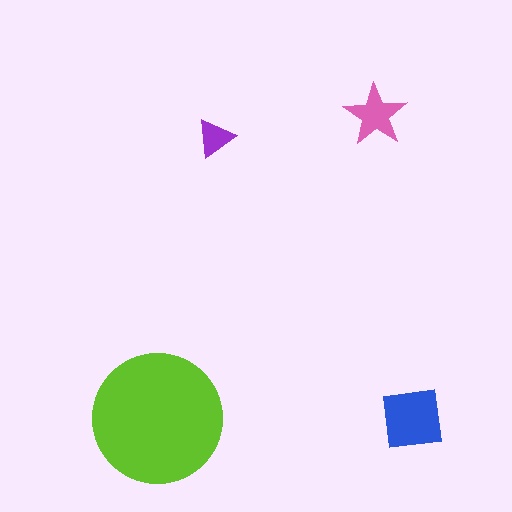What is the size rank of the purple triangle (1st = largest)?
4th.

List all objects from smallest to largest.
The purple triangle, the pink star, the blue square, the lime circle.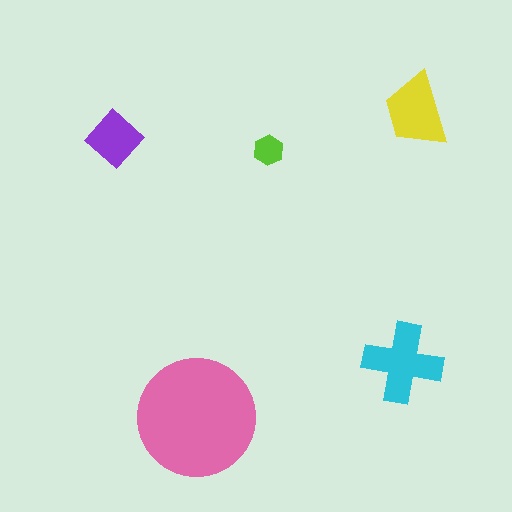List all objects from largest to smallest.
The pink circle, the cyan cross, the yellow trapezoid, the purple diamond, the lime hexagon.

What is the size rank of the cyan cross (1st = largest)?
2nd.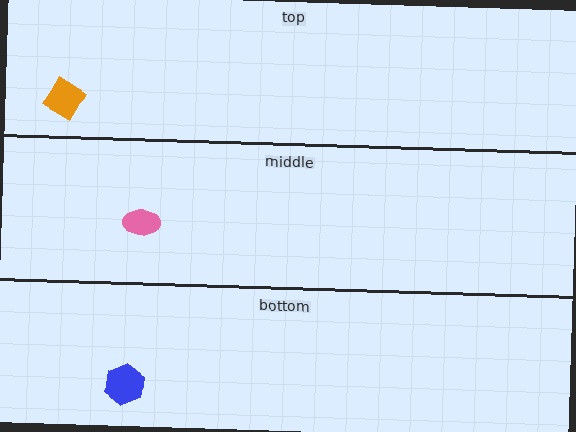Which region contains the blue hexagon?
The bottom region.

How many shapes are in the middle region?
1.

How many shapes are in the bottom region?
1.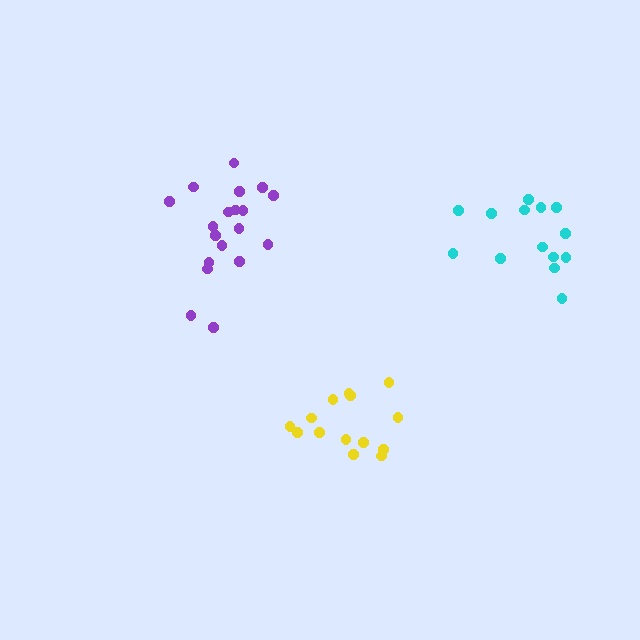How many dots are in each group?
Group 1: 19 dots, Group 2: 14 dots, Group 3: 14 dots (47 total).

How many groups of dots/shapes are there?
There are 3 groups.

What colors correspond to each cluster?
The clusters are colored: purple, cyan, yellow.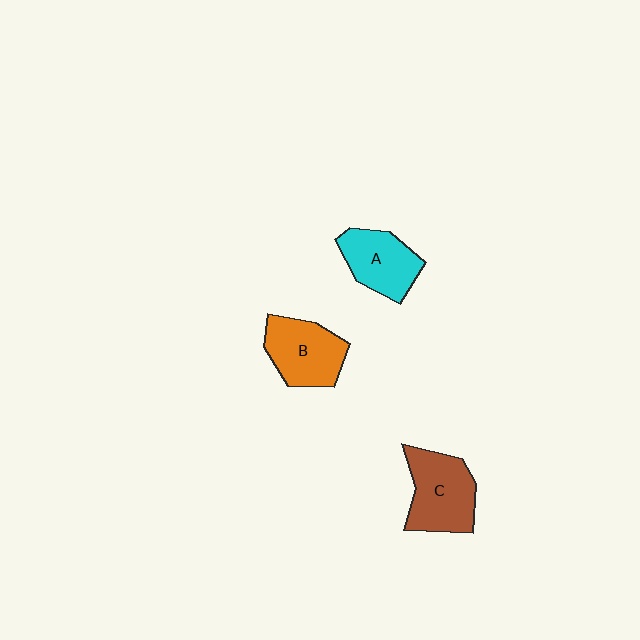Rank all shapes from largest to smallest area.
From largest to smallest: C (brown), B (orange), A (cyan).